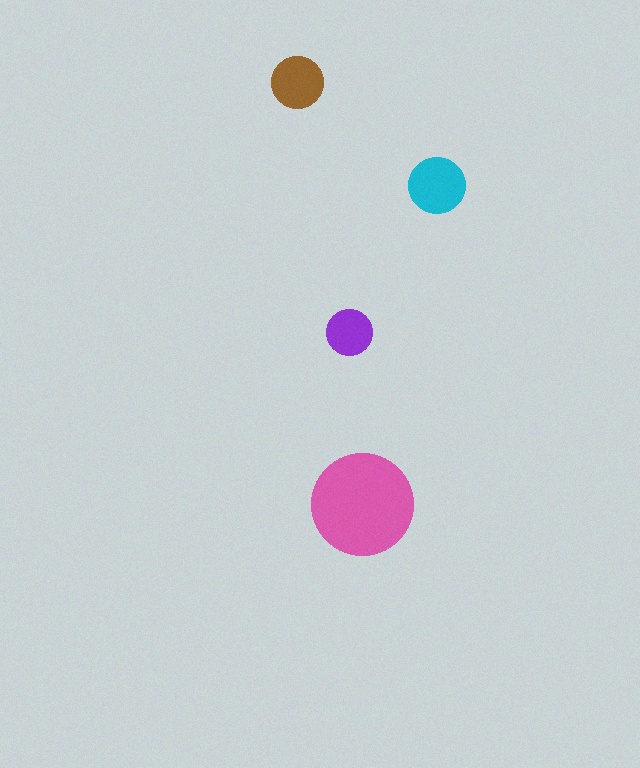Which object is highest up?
The brown circle is topmost.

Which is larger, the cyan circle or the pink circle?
The pink one.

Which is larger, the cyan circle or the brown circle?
The cyan one.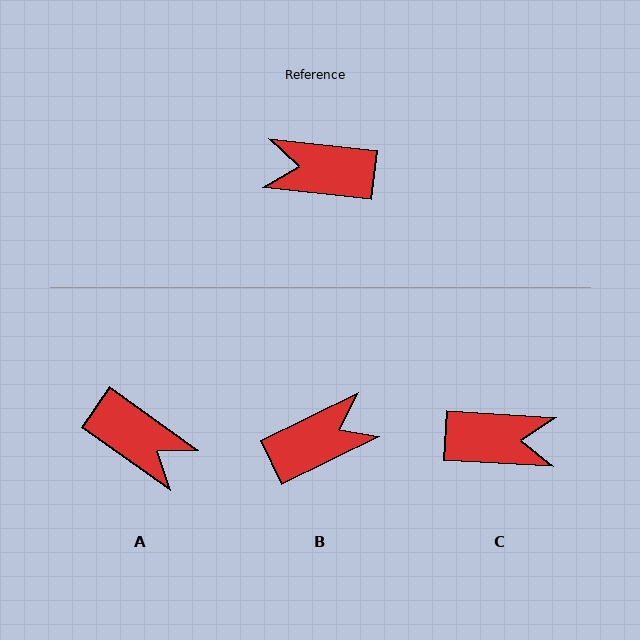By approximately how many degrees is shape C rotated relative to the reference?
Approximately 177 degrees clockwise.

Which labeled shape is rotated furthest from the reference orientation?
C, about 177 degrees away.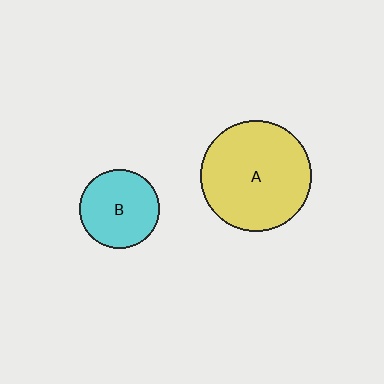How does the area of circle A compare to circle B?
Approximately 2.0 times.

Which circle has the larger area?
Circle A (yellow).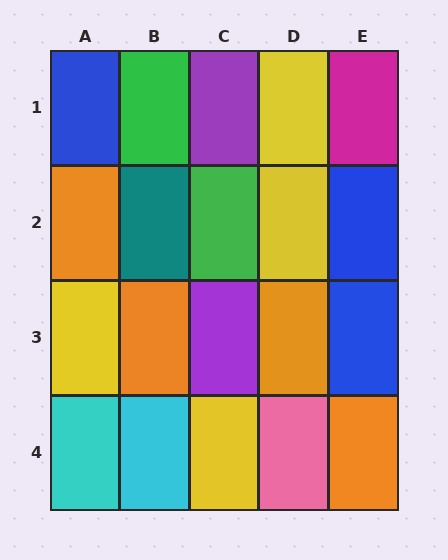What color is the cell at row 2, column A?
Orange.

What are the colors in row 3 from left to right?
Yellow, orange, purple, orange, blue.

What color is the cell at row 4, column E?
Orange.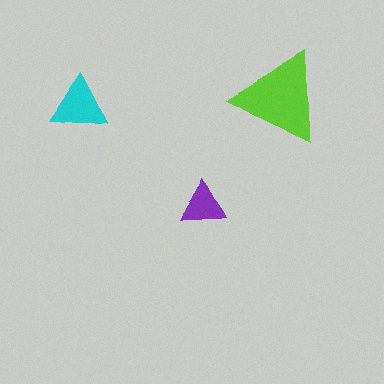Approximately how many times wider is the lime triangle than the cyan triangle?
About 1.5 times wider.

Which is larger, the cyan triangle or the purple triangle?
The cyan one.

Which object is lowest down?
The purple triangle is bottommost.